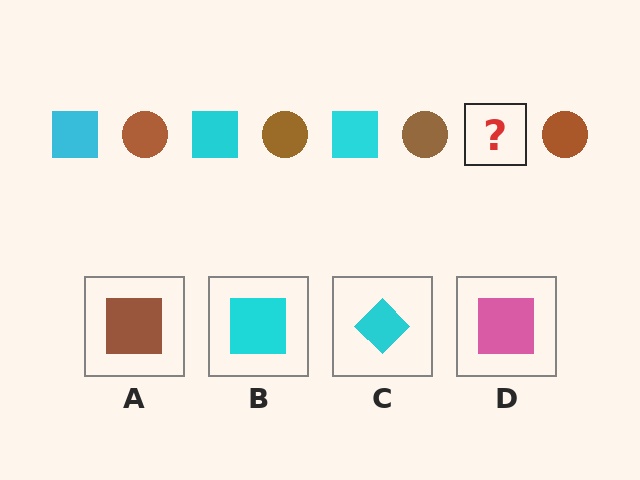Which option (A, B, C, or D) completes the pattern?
B.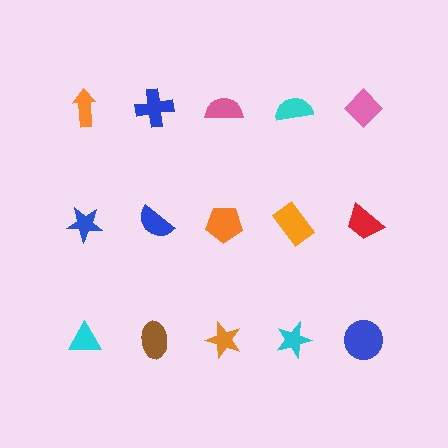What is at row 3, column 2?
A brown ellipse.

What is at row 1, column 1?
An orange arrow.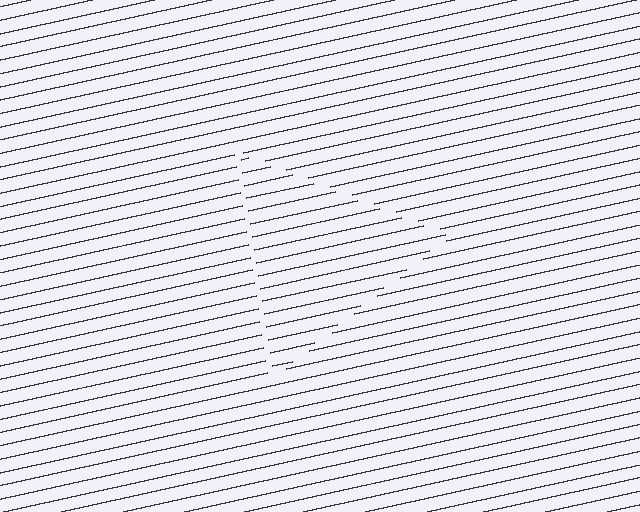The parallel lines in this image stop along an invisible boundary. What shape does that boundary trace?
An illusory triangle. The interior of the shape contains the same grating, shifted by half a period — the contour is defined by the phase discontinuity where line-ends from the inner and outer gratings abut.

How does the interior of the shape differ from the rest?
The interior of the shape contains the same grating, shifted by half a period — the contour is defined by the phase discontinuity where line-ends from the inner and outer gratings abut.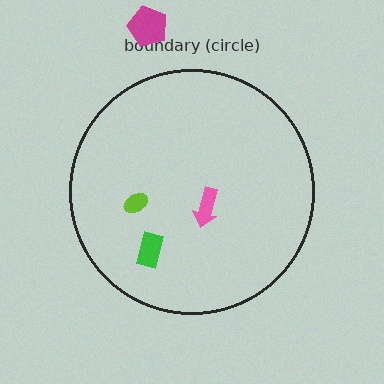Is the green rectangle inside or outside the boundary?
Inside.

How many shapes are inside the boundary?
3 inside, 1 outside.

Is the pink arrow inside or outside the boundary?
Inside.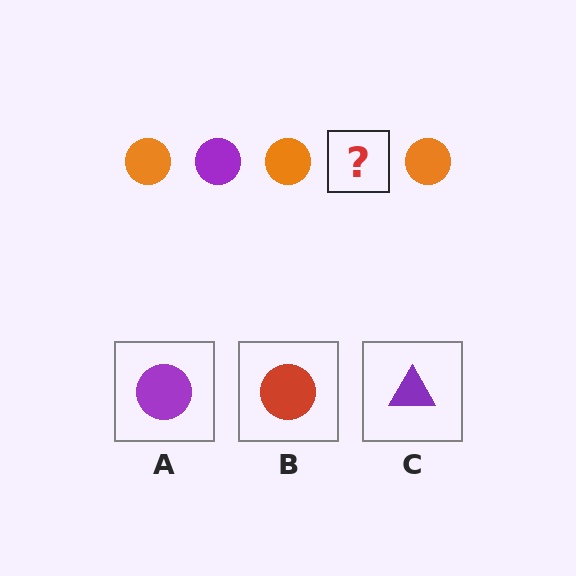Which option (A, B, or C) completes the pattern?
A.